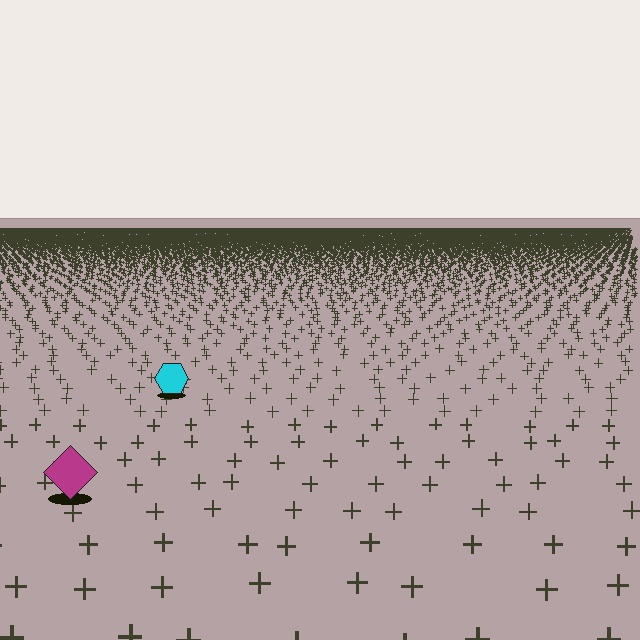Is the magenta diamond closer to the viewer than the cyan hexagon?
Yes. The magenta diamond is closer — you can tell from the texture gradient: the ground texture is coarser near it.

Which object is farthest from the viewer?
The cyan hexagon is farthest from the viewer. It appears smaller and the ground texture around it is denser.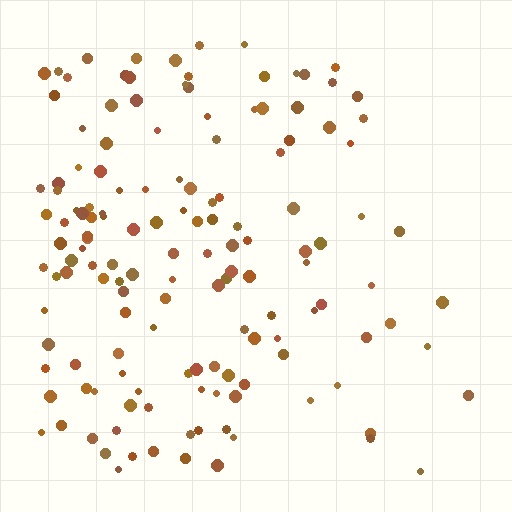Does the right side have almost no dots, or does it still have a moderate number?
Still a moderate number, just noticeably fewer than the left.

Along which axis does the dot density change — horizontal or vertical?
Horizontal.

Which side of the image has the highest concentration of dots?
The left.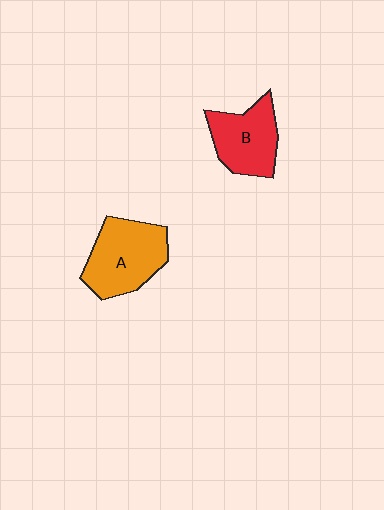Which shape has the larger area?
Shape A (orange).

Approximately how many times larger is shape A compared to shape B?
Approximately 1.2 times.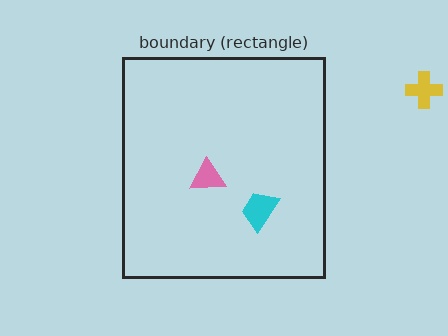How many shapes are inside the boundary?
2 inside, 1 outside.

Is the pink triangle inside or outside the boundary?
Inside.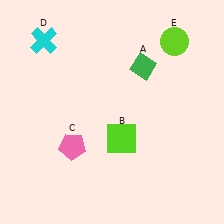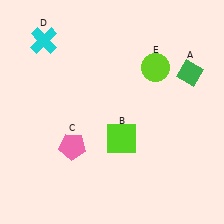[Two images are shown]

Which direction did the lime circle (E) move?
The lime circle (E) moved down.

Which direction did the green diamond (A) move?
The green diamond (A) moved right.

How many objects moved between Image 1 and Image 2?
2 objects moved between the two images.